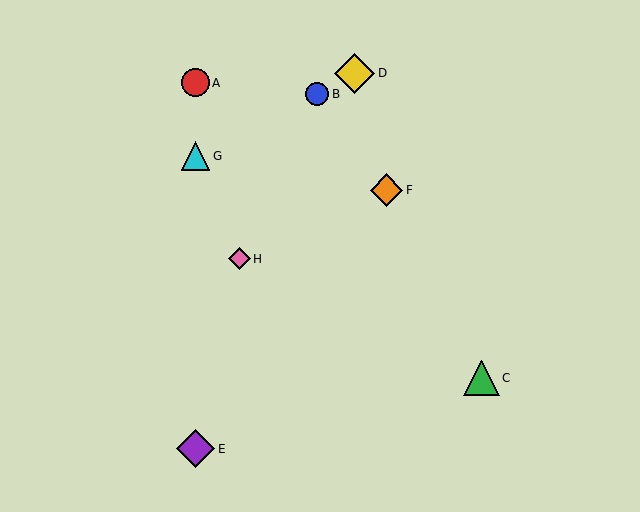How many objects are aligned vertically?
3 objects (A, E, G) are aligned vertically.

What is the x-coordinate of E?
Object E is at x≈195.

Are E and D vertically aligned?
No, E is at x≈195 and D is at x≈355.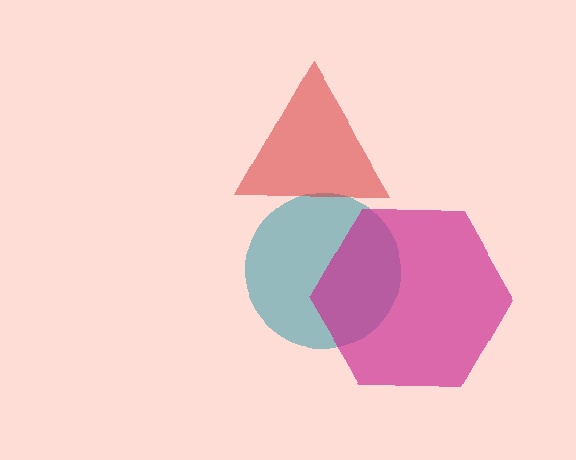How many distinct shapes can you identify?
There are 3 distinct shapes: a teal circle, a red triangle, a magenta hexagon.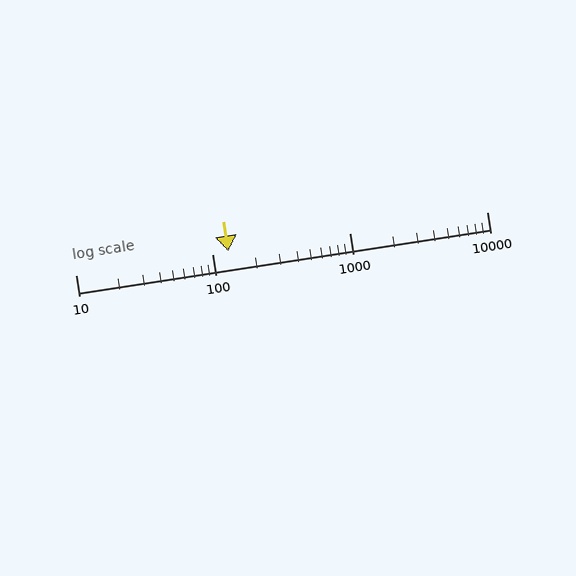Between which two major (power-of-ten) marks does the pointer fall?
The pointer is between 100 and 1000.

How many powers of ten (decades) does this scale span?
The scale spans 3 decades, from 10 to 10000.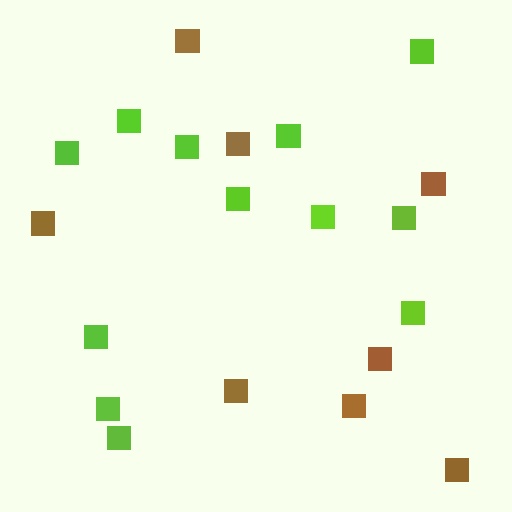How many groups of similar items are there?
There are 2 groups: one group of lime squares (12) and one group of brown squares (8).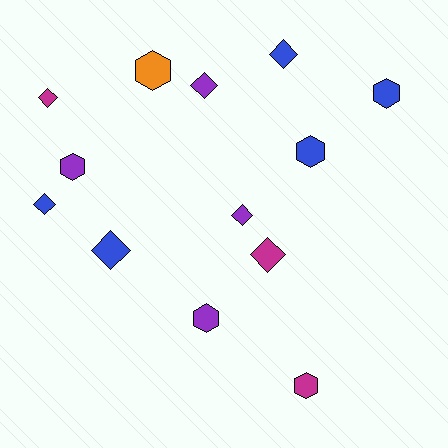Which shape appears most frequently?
Diamond, with 7 objects.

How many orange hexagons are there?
There is 1 orange hexagon.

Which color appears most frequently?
Blue, with 5 objects.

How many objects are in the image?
There are 13 objects.